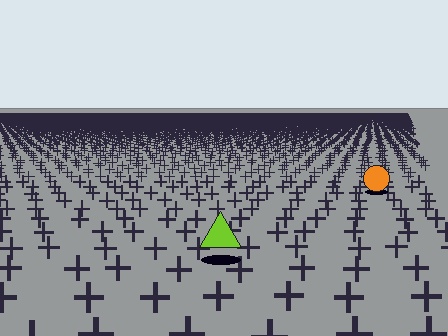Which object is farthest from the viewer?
The orange circle is farthest from the viewer. It appears smaller and the ground texture around it is denser.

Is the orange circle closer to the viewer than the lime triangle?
No. The lime triangle is closer — you can tell from the texture gradient: the ground texture is coarser near it.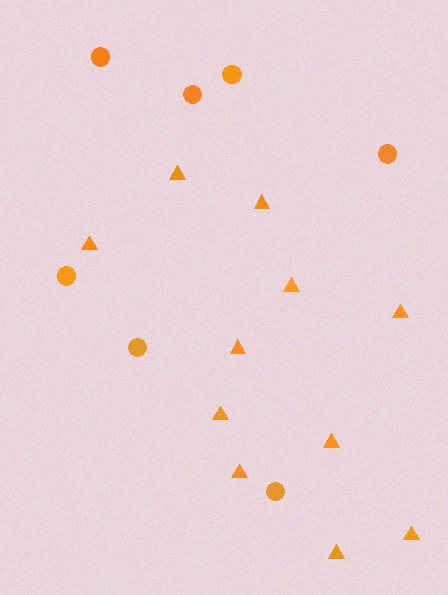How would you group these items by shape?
There are 2 groups: one group of triangles (11) and one group of circles (7).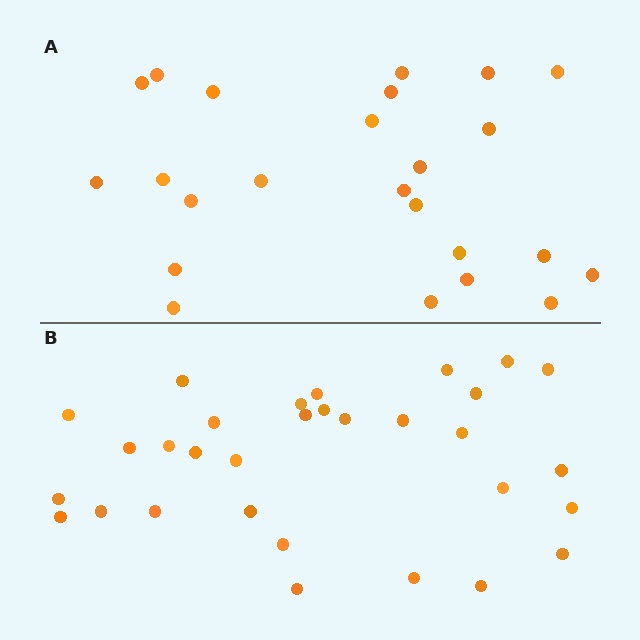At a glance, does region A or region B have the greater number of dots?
Region B (the bottom region) has more dots.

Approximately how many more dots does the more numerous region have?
Region B has roughly 8 or so more dots than region A.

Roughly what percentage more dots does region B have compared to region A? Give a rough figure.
About 30% more.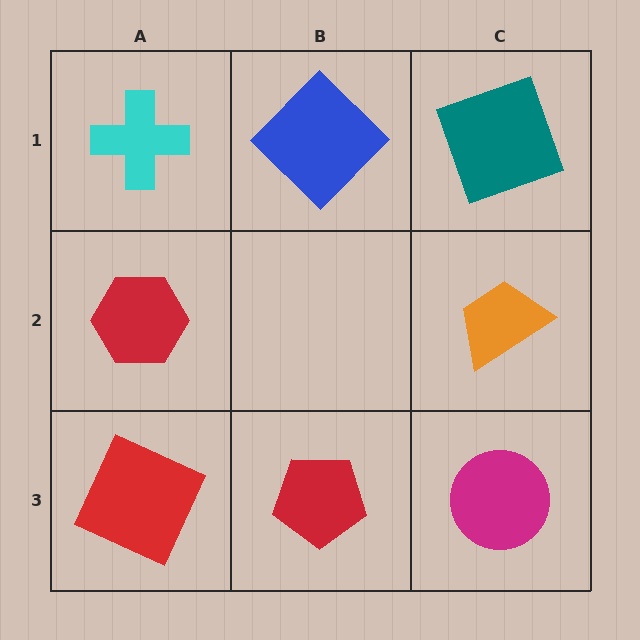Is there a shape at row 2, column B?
No, that cell is empty.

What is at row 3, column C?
A magenta circle.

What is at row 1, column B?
A blue diamond.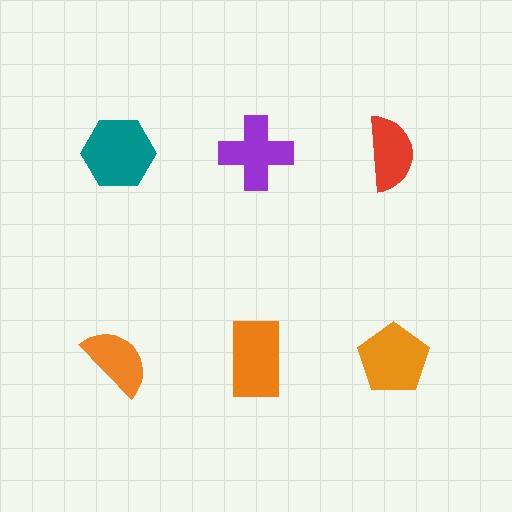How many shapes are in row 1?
3 shapes.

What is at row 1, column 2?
A purple cross.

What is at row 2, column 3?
An orange pentagon.